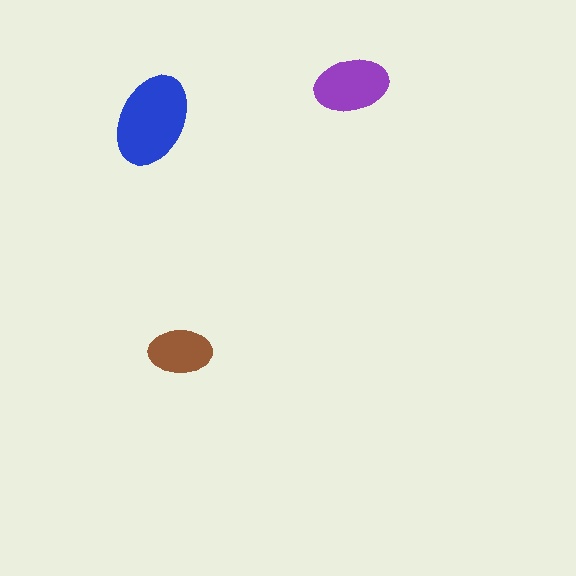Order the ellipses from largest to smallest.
the blue one, the purple one, the brown one.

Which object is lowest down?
The brown ellipse is bottommost.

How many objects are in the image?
There are 3 objects in the image.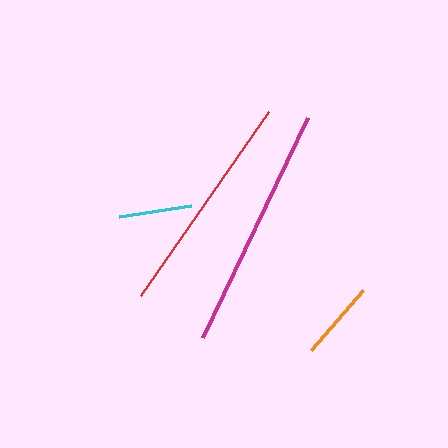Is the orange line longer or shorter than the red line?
The red line is longer than the orange line.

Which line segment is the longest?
The magenta line is the longest at approximately 243 pixels.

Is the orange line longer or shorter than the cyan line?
The orange line is longer than the cyan line.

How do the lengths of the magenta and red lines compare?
The magenta and red lines are approximately the same length.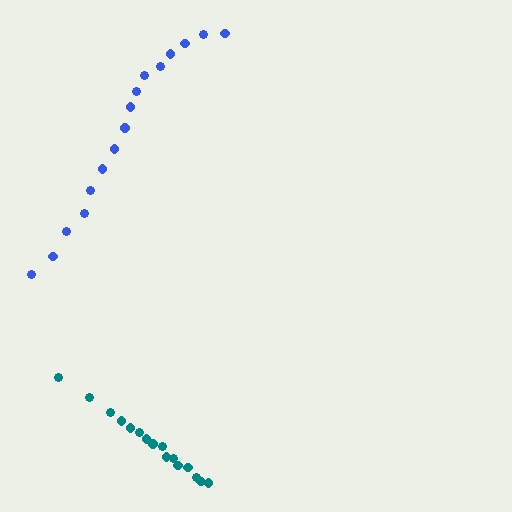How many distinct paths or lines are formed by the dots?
There are 2 distinct paths.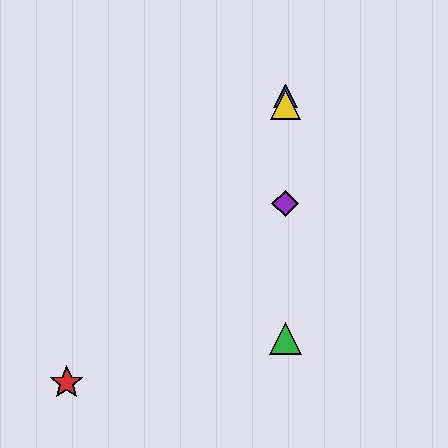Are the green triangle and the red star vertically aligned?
No, the green triangle is at x≈285 and the red star is at x≈67.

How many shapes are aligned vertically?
4 shapes (the blue triangle, the green triangle, the yellow triangle, the purple diamond) are aligned vertically.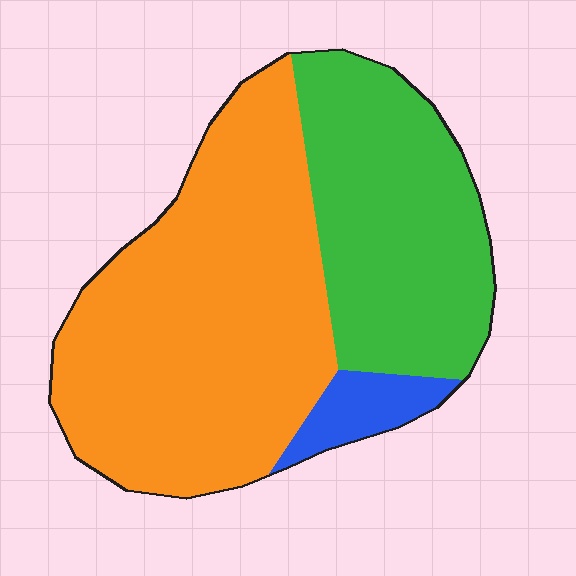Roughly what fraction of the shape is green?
Green covers 36% of the shape.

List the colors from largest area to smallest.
From largest to smallest: orange, green, blue.